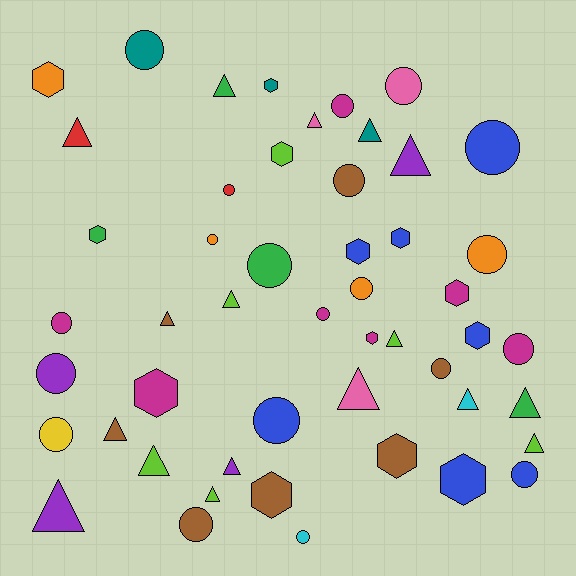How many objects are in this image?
There are 50 objects.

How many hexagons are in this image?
There are 13 hexagons.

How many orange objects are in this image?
There are 4 orange objects.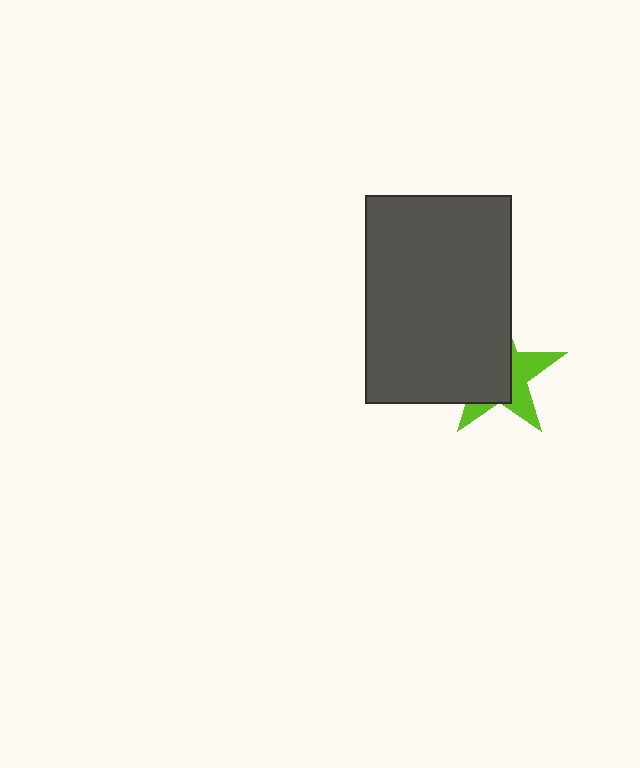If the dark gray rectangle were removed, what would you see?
You would see the complete lime star.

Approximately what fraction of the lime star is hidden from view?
Roughly 59% of the lime star is hidden behind the dark gray rectangle.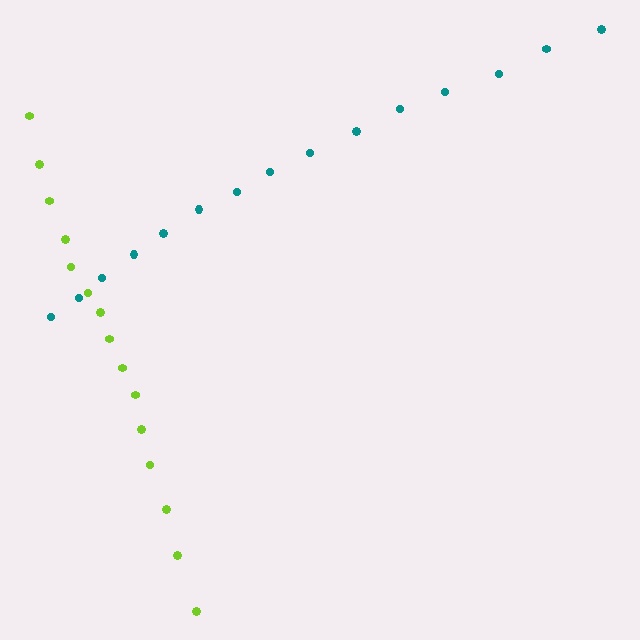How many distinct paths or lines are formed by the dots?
There are 2 distinct paths.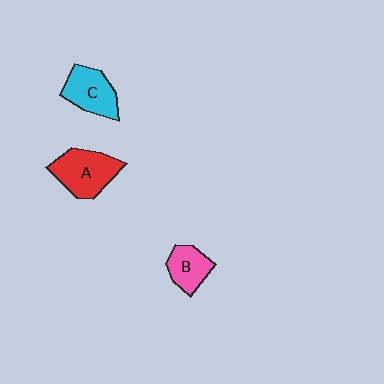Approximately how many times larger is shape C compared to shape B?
Approximately 1.3 times.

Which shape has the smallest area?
Shape B (pink).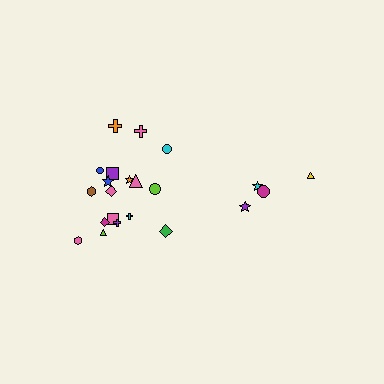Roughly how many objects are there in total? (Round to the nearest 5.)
Roughly 20 objects in total.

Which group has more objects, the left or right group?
The left group.